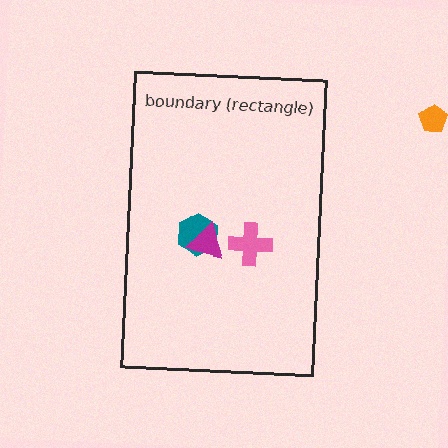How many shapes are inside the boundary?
3 inside, 1 outside.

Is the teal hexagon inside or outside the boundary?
Inside.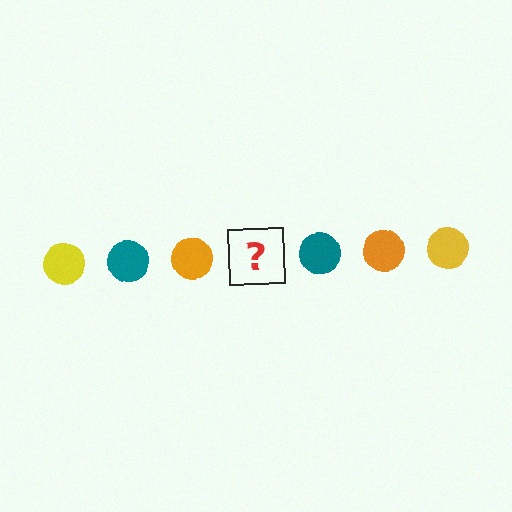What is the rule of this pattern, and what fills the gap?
The rule is that the pattern cycles through yellow, teal, orange circles. The gap should be filled with a yellow circle.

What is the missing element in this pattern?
The missing element is a yellow circle.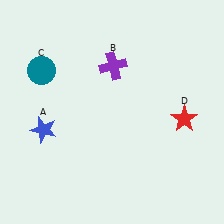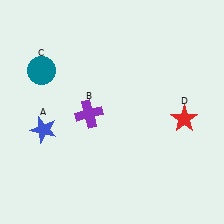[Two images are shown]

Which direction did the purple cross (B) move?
The purple cross (B) moved down.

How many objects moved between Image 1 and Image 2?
1 object moved between the two images.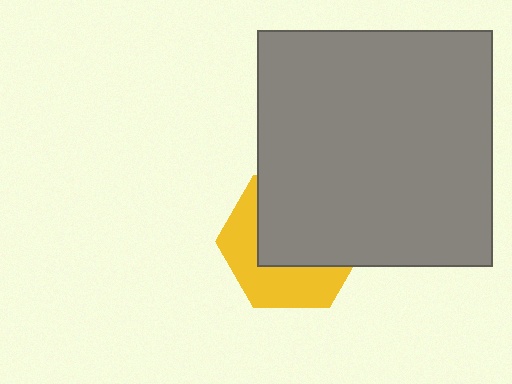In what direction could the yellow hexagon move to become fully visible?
The yellow hexagon could move down. That would shift it out from behind the gray square entirely.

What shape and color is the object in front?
The object in front is a gray square.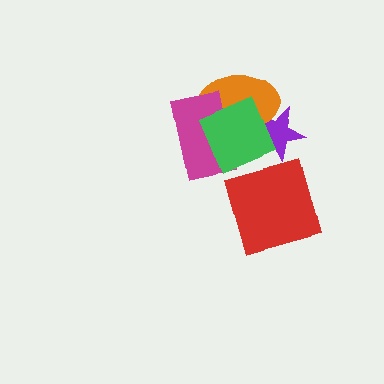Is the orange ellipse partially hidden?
Yes, it is partially covered by another shape.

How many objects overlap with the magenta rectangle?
2 objects overlap with the magenta rectangle.